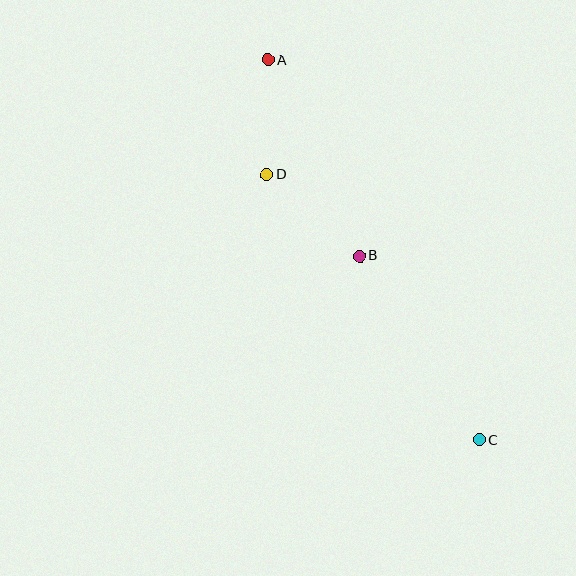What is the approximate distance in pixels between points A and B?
The distance between A and B is approximately 217 pixels.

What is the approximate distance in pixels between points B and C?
The distance between B and C is approximately 219 pixels.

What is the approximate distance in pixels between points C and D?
The distance between C and D is approximately 340 pixels.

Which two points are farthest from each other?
Points A and C are farthest from each other.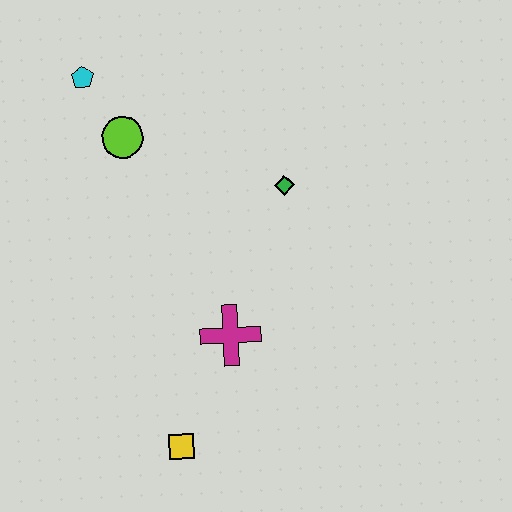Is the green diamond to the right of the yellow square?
Yes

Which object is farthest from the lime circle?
The yellow square is farthest from the lime circle.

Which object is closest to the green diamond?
The magenta cross is closest to the green diamond.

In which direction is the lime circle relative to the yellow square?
The lime circle is above the yellow square.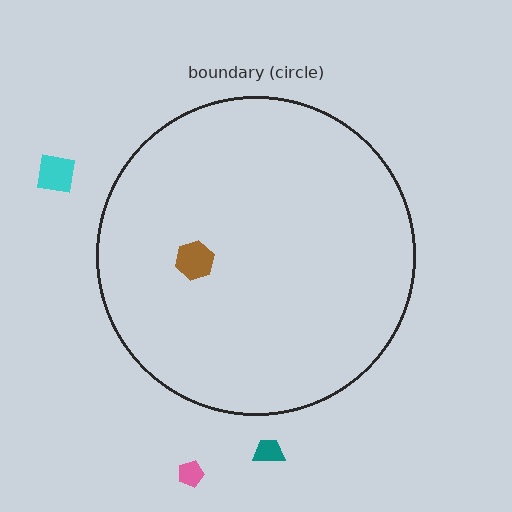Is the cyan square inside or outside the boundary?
Outside.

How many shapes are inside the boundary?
1 inside, 3 outside.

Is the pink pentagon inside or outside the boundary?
Outside.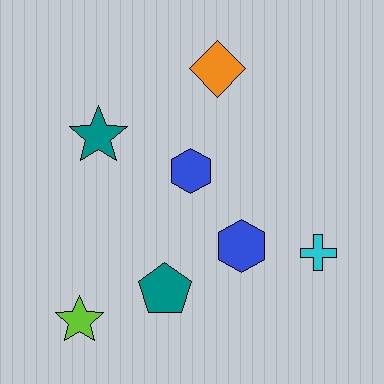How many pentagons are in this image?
There is 1 pentagon.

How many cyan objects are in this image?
There is 1 cyan object.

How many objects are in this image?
There are 7 objects.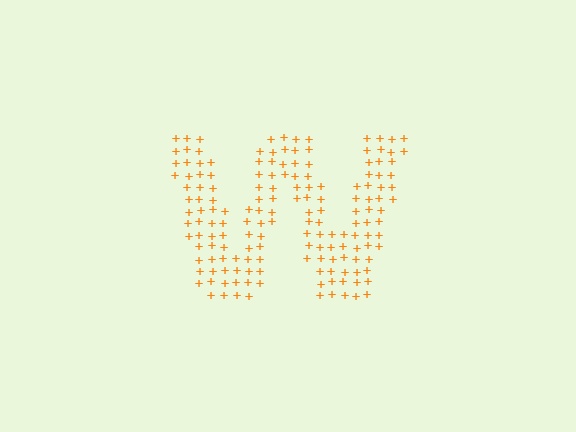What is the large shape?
The large shape is the letter W.